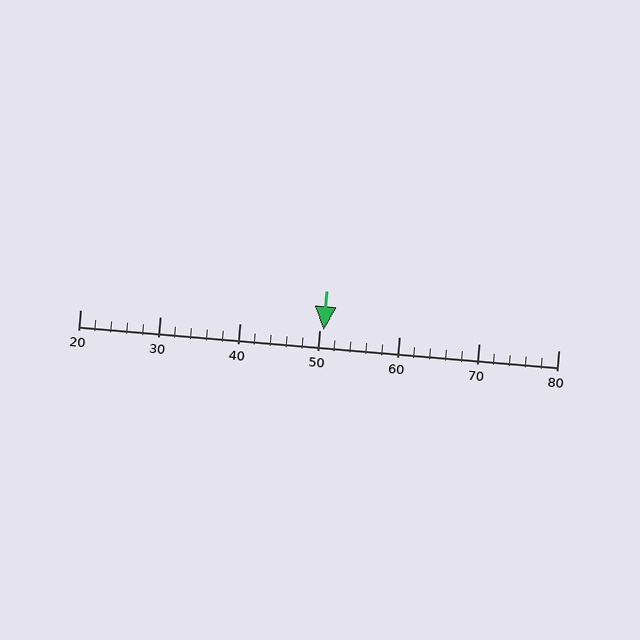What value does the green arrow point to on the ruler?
The green arrow points to approximately 50.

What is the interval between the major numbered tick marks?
The major tick marks are spaced 10 units apart.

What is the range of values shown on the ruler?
The ruler shows values from 20 to 80.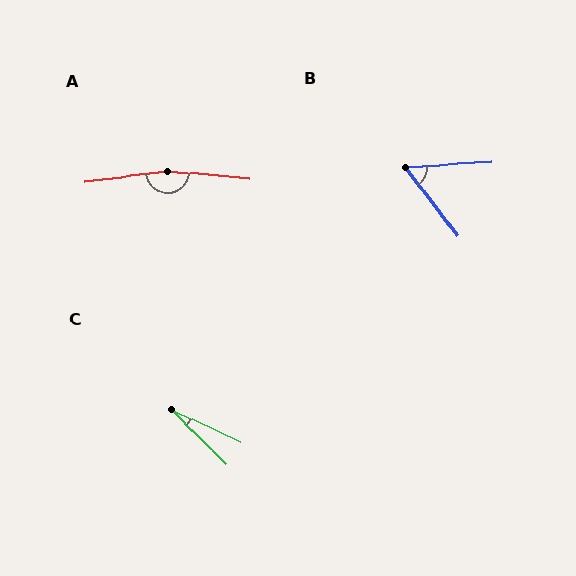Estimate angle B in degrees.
Approximately 57 degrees.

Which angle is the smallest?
C, at approximately 20 degrees.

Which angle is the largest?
A, at approximately 168 degrees.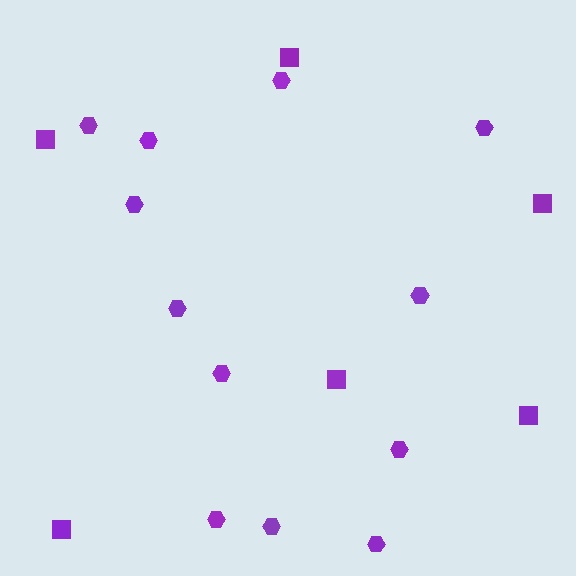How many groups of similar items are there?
There are 2 groups: one group of squares (6) and one group of hexagons (12).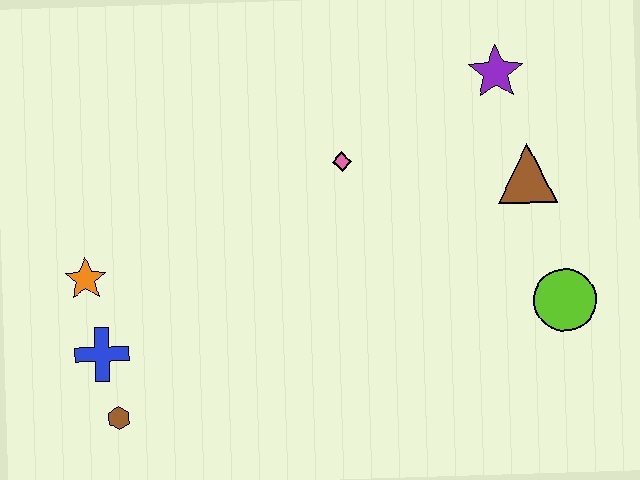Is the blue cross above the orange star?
No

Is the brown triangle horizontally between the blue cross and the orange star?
No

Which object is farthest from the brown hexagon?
The purple star is farthest from the brown hexagon.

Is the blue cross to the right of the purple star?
No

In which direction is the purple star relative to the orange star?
The purple star is to the right of the orange star.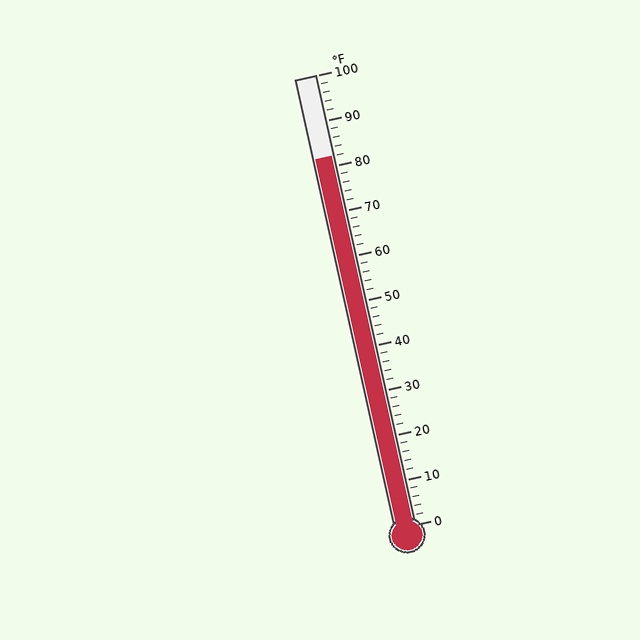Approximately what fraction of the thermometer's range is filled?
The thermometer is filled to approximately 80% of its range.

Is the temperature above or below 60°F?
The temperature is above 60°F.